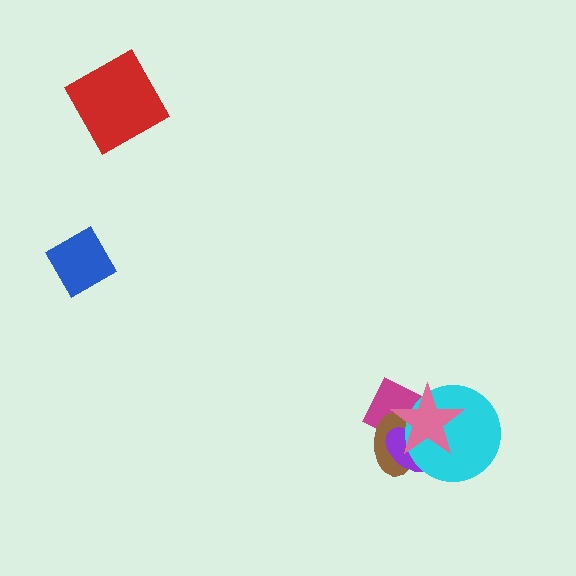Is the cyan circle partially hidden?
Yes, it is partially covered by another shape.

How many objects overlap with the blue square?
0 objects overlap with the blue square.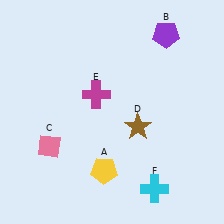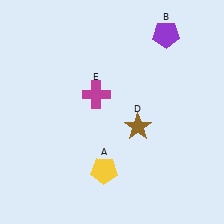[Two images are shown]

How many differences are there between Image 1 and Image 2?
There are 2 differences between the two images.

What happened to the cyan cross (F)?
The cyan cross (F) was removed in Image 2. It was in the bottom-right area of Image 1.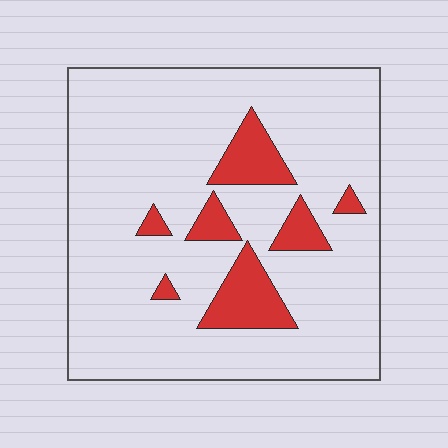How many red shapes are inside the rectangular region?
7.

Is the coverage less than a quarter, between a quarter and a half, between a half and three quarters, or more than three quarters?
Less than a quarter.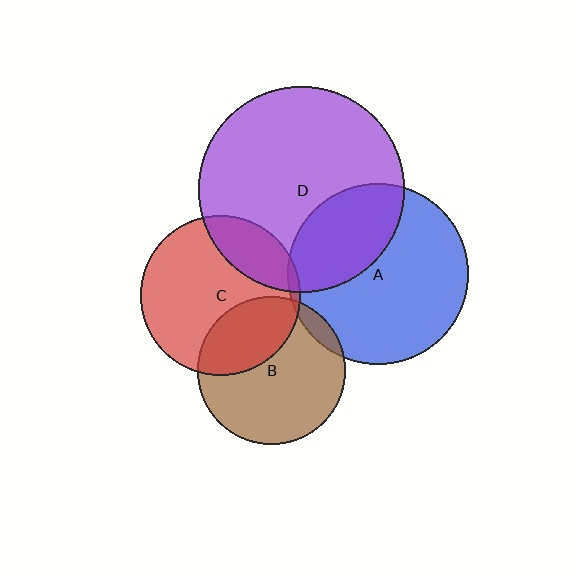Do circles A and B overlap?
Yes.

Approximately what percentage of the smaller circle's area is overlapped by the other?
Approximately 5%.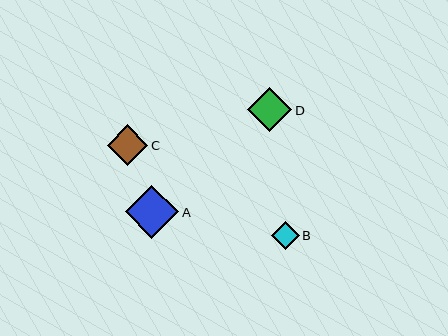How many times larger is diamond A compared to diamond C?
Diamond A is approximately 1.3 times the size of diamond C.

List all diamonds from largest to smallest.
From largest to smallest: A, D, C, B.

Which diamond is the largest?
Diamond A is the largest with a size of approximately 53 pixels.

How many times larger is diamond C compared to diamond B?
Diamond C is approximately 1.5 times the size of diamond B.